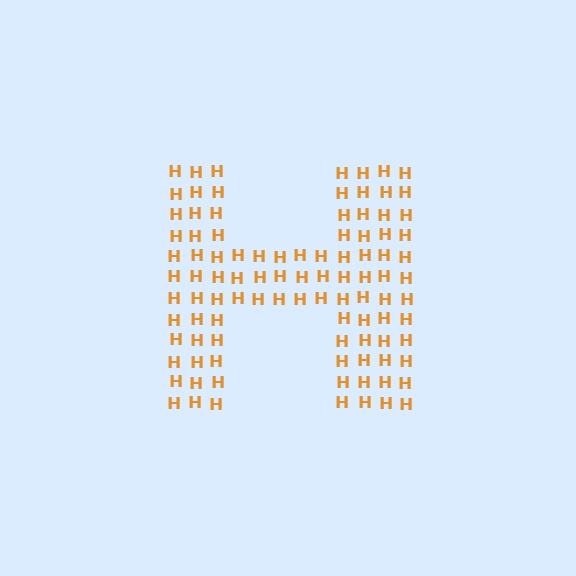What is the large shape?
The large shape is the letter H.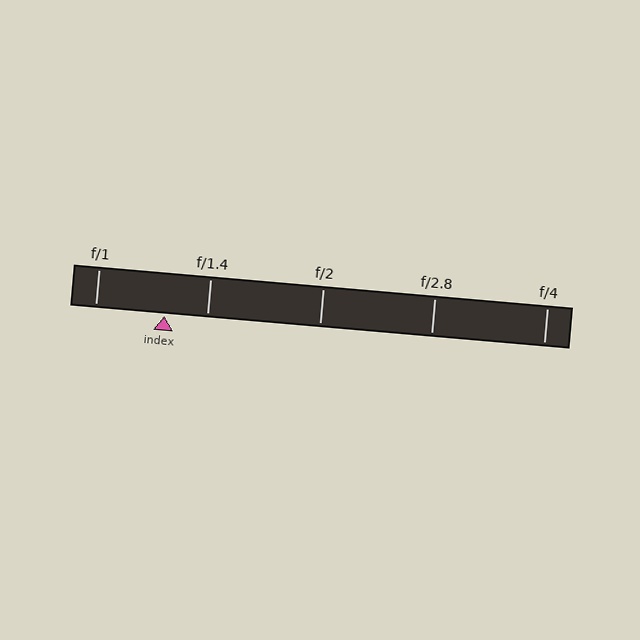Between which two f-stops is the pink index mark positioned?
The index mark is between f/1 and f/1.4.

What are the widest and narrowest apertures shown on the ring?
The widest aperture shown is f/1 and the narrowest is f/4.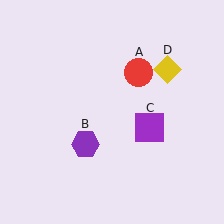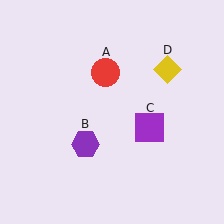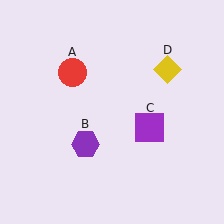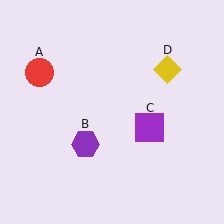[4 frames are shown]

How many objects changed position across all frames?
1 object changed position: red circle (object A).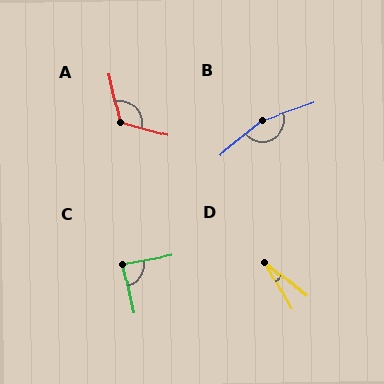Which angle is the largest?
B, at approximately 159 degrees.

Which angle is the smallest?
D, at approximately 21 degrees.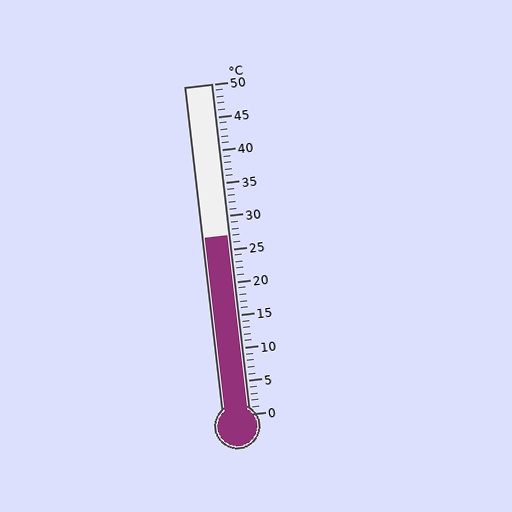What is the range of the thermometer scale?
The thermometer scale ranges from 0°C to 50°C.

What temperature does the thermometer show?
The thermometer shows approximately 27°C.